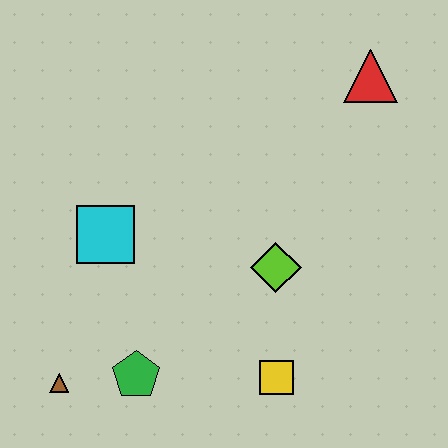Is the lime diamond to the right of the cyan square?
Yes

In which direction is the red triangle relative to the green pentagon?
The red triangle is above the green pentagon.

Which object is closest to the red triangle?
The lime diamond is closest to the red triangle.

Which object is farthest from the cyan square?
The red triangle is farthest from the cyan square.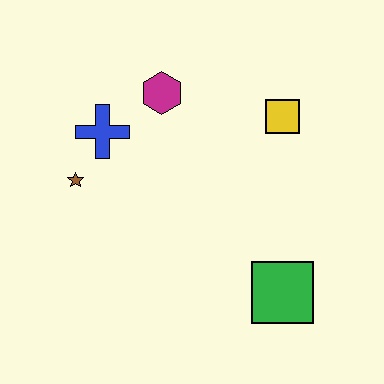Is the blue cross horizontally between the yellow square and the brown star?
Yes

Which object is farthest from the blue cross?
The green square is farthest from the blue cross.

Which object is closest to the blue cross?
The brown star is closest to the blue cross.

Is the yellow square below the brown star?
No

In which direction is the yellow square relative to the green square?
The yellow square is above the green square.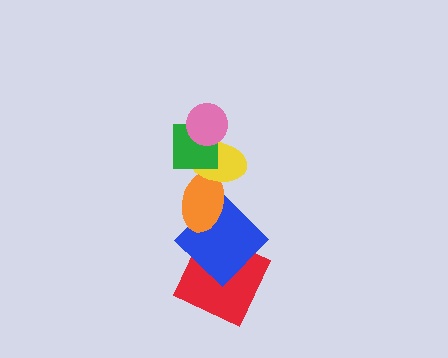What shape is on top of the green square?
The pink circle is on top of the green square.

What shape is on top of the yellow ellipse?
The green square is on top of the yellow ellipse.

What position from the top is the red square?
The red square is 6th from the top.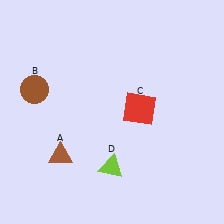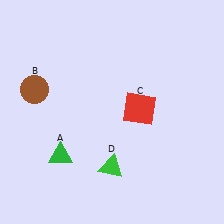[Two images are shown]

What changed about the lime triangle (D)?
In Image 1, D is lime. In Image 2, it changed to green.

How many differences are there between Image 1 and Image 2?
There are 2 differences between the two images.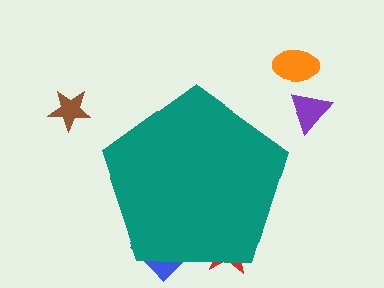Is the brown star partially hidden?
No, the brown star is fully visible.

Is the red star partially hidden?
Yes, the red star is partially hidden behind the teal pentagon.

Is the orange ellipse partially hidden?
No, the orange ellipse is fully visible.